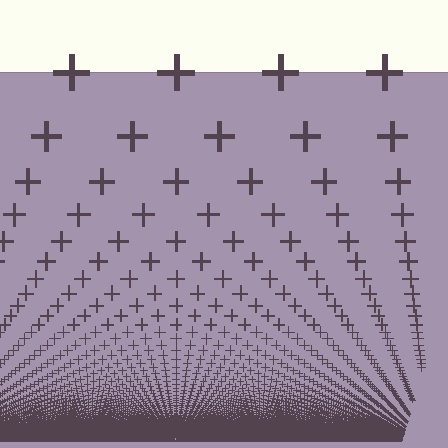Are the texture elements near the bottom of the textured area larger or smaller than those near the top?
Smaller. The gradient is inverted — elements near the bottom are smaller and denser.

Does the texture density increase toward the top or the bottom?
Density increases toward the bottom.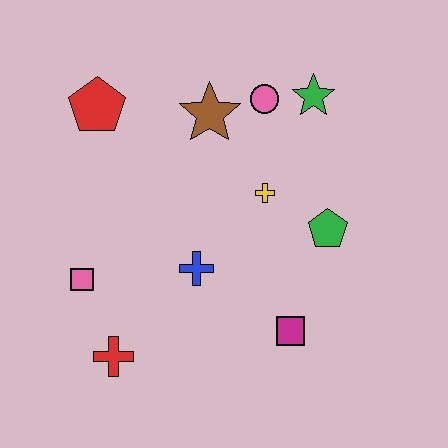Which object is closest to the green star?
The pink circle is closest to the green star.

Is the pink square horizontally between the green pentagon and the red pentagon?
No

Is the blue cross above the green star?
No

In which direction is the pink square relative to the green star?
The pink square is to the left of the green star.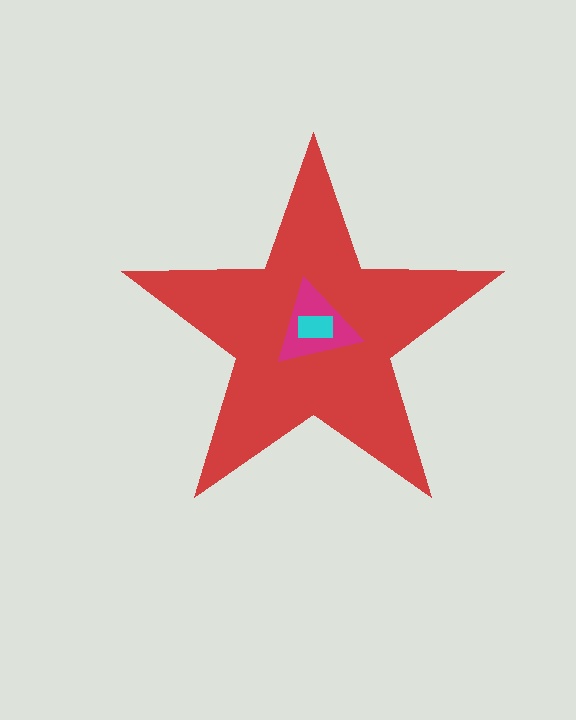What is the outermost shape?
The red star.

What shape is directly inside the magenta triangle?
The cyan rectangle.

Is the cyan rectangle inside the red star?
Yes.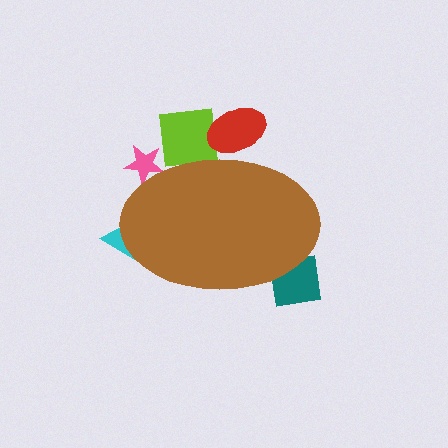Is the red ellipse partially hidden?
Yes, the red ellipse is partially hidden behind the brown ellipse.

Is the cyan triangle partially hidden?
Yes, the cyan triangle is partially hidden behind the brown ellipse.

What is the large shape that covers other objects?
A brown ellipse.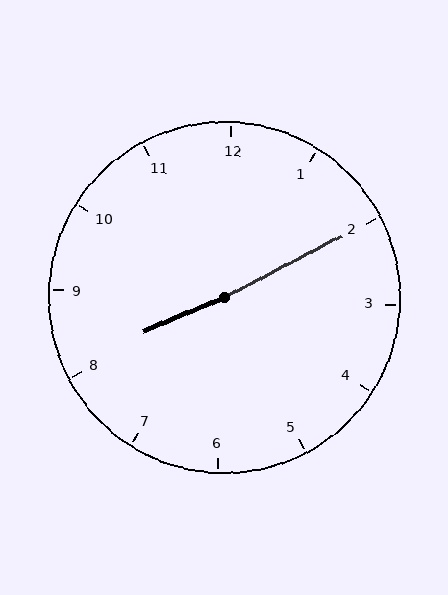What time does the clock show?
8:10.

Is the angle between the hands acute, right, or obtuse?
It is obtuse.